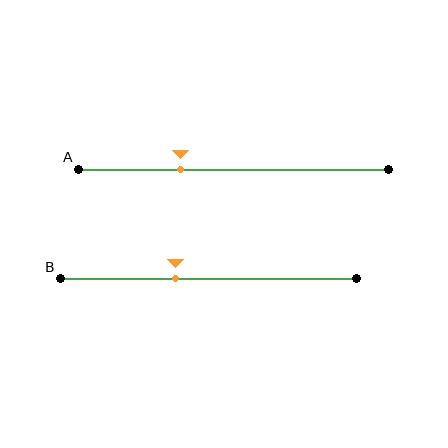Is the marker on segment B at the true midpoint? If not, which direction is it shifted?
No, the marker on segment B is shifted to the left by about 11% of the segment length.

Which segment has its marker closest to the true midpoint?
Segment B has its marker closest to the true midpoint.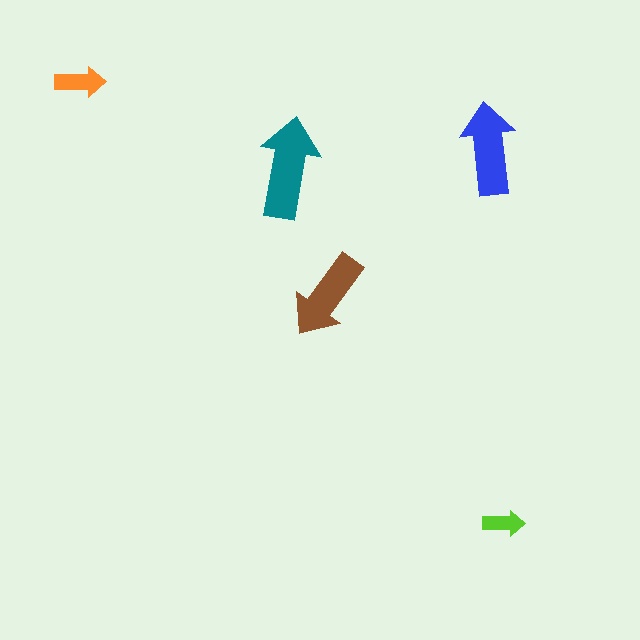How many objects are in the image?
There are 5 objects in the image.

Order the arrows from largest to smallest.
the teal one, the blue one, the brown one, the orange one, the lime one.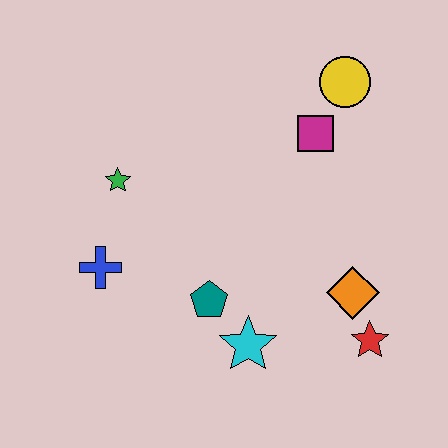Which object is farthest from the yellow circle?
The blue cross is farthest from the yellow circle.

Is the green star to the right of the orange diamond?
No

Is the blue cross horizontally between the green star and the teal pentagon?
No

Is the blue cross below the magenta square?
Yes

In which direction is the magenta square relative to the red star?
The magenta square is above the red star.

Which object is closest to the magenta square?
The yellow circle is closest to the magenta square.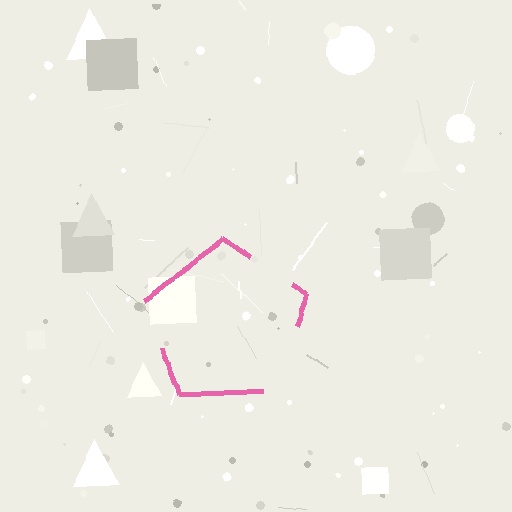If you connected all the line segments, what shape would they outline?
They would outline a pentagon.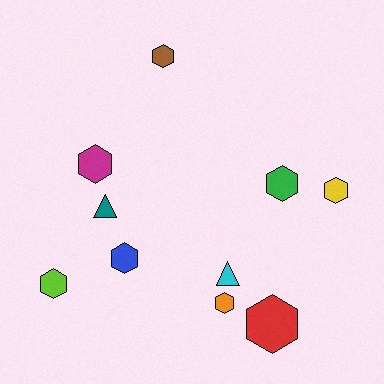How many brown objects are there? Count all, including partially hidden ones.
There is 1 brown object.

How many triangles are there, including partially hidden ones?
There are 2 triangles.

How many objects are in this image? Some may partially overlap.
There are 10 objects.